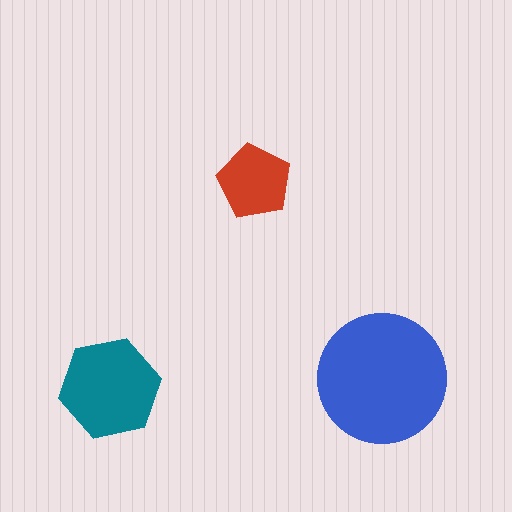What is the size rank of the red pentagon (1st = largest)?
3rd.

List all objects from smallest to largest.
The red pentagon, the teal hexagon, the blue circle.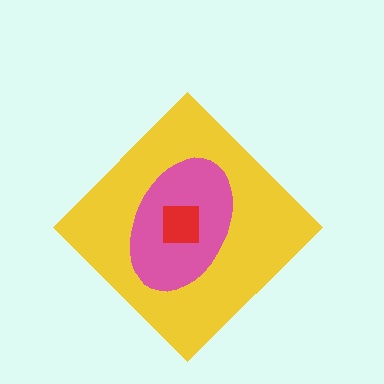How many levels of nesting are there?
3.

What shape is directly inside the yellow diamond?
The pink ellipse.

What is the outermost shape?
The yellow diamond.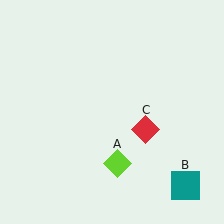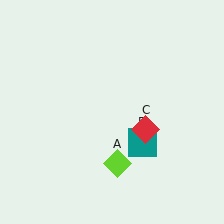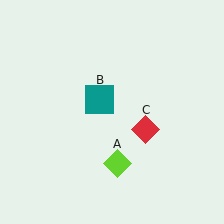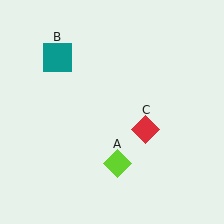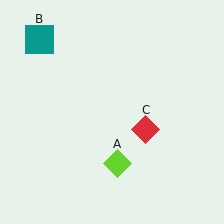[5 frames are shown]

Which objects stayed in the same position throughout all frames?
Lime diamond (object A) and red diamond (object C) remained stationary.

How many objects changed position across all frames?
1 object changed position: teal square (object B).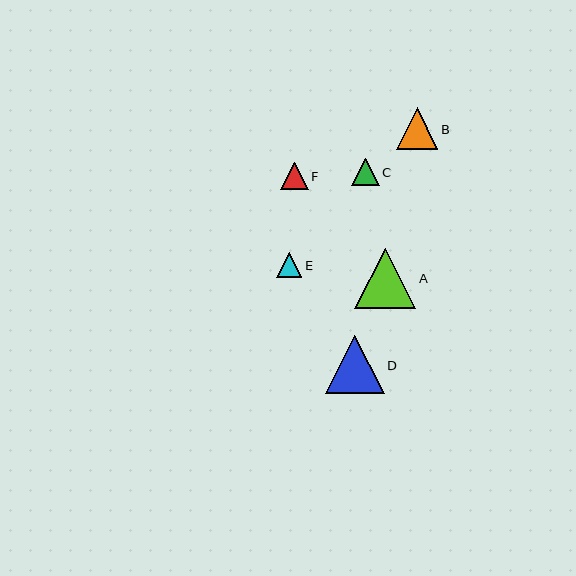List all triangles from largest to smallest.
From largest to smallest: A, D, B, F, C, E.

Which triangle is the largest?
Triangle A is the largest with a size of approximately 61 pixels.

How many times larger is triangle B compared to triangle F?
Triangle B is approximately 1.5 times the size of triangle F.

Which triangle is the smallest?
Triangle E is the smallest with a size of approximately 25 pixels.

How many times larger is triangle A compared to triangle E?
Triangle A is approximately 2.4 times the size of triangle E.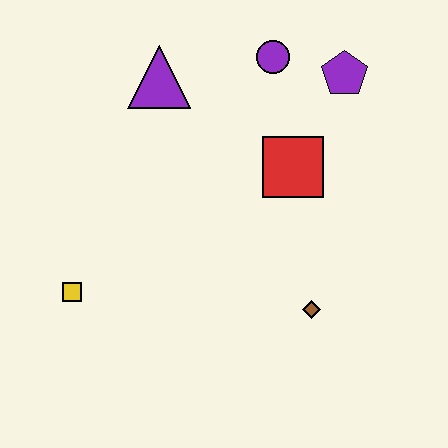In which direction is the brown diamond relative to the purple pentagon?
The brown diamond is below the purple pentagon.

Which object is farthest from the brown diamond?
The purple triangle is farthest from the brown diamond.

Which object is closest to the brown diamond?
The red square is closest to the brown diamond.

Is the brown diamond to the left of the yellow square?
No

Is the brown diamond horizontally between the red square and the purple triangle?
No